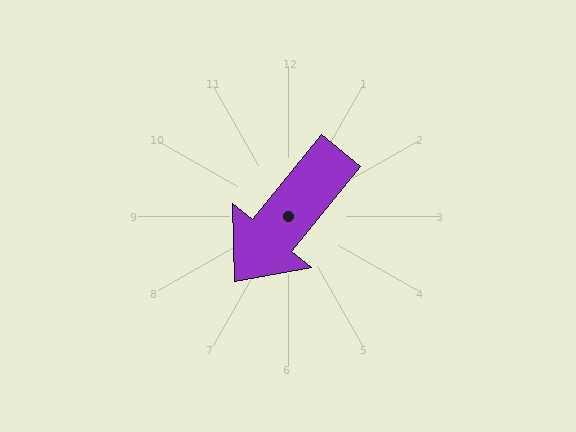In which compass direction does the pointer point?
Southwest.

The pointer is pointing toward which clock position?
Roughly 7 o'clock.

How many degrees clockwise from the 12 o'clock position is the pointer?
Approximately 219 degrees.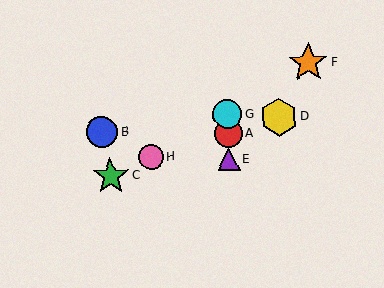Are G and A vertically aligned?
Yes, both are at x≈228.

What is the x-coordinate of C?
Object C is at x≈111.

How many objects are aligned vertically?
3 objects (A, E, G) are aligned vertically.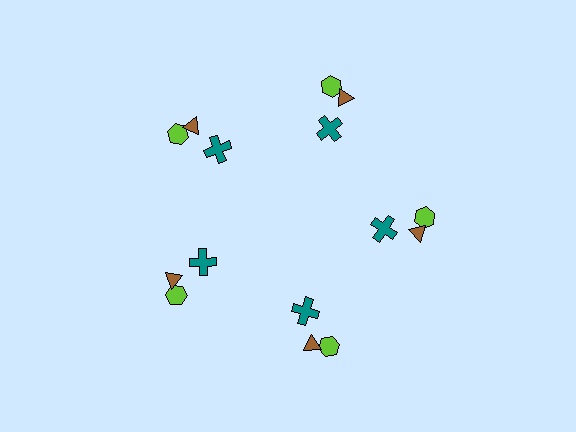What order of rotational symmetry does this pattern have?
This pattern has 5-fold rotational symmetry.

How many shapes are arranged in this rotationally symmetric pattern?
There are 15 shapes, arranged in 5 groups of 3.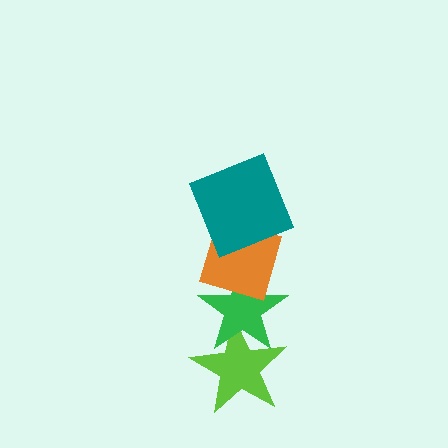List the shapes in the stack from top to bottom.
From top to bottom: the teal square, the orange diamond, the green star, the lime star.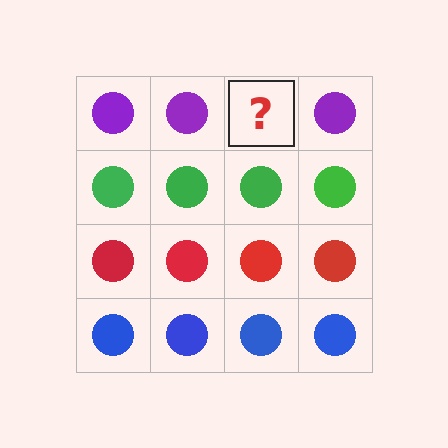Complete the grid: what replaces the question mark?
The question mark should be replaced with a purple circle.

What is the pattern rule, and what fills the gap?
The rule is that each row has a consistent color. The gap should be filled with a purple circle.